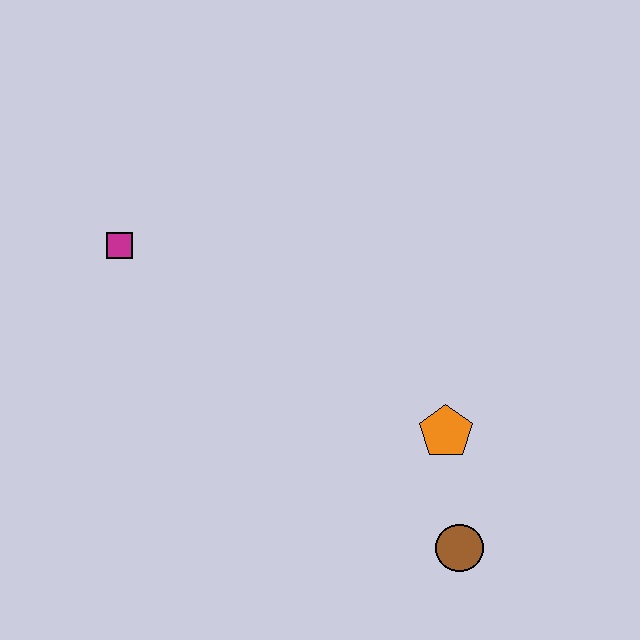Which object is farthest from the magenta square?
The brown circle is farthest from the magenta square.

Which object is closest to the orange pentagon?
The brown circle is closest to the orange pentagon.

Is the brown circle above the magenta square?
No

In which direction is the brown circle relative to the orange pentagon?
The brown circle is below the orange pentagon.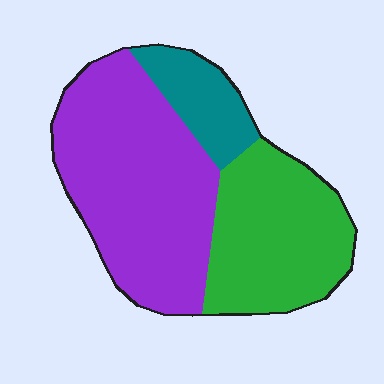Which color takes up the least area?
Teal, at roughly 15%.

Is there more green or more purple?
Purple.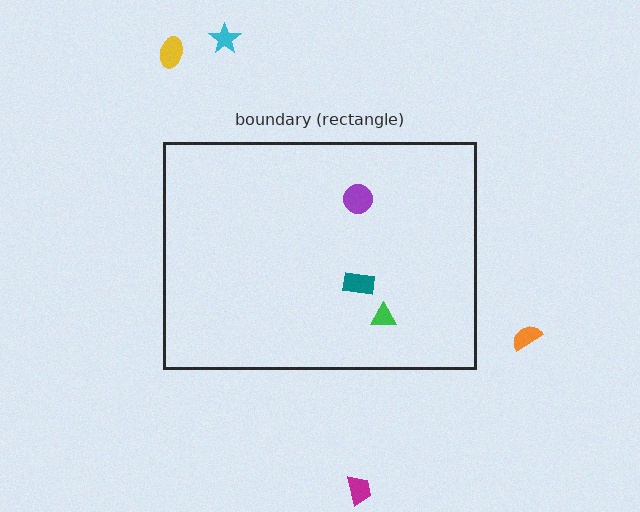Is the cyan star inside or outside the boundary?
Outside.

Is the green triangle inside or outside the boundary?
Inside.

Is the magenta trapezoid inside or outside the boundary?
Outside.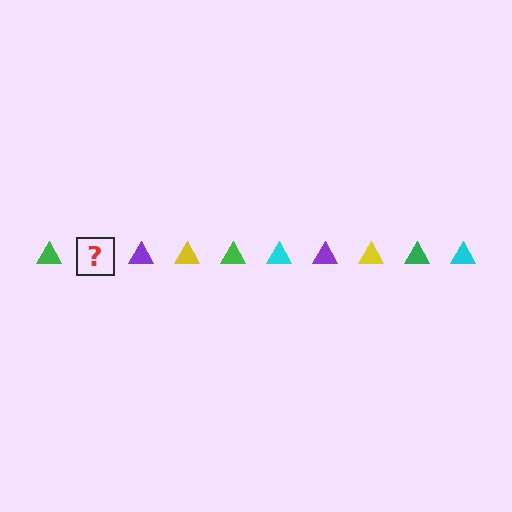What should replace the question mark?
The question mark should be replaced with a cyan triangle.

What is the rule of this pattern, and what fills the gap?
The rule is that the pattern cycles through green, cyan, purple, yellow triangles. The gap should be filled with a cyan triangle.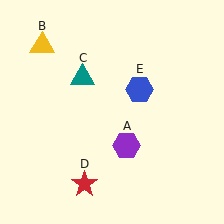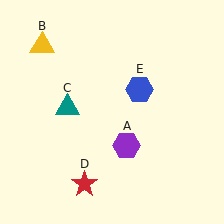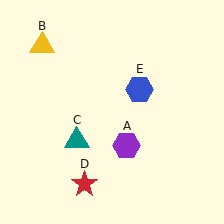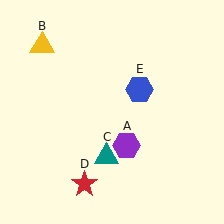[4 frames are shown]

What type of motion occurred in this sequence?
The teal triangle (object C) rotated counterclockwise around the center of the scene.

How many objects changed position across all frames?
1 object changed position: teal triangle (object C).